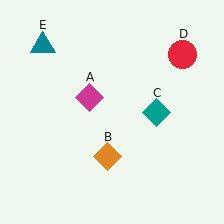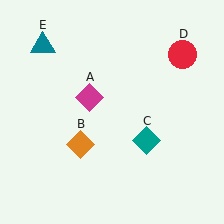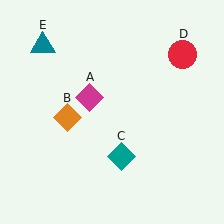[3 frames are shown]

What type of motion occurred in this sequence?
The orange diamond (object B), teal diamond (object C) rotated clockwise around the center of the scene.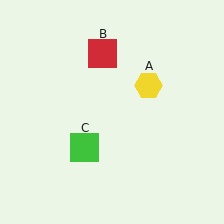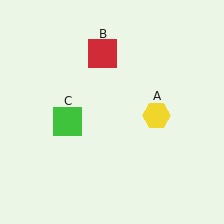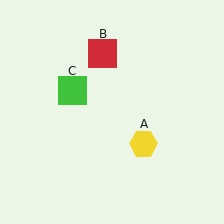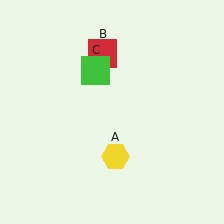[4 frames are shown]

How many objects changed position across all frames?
2 objects changed position: yellow hexagon (object A), green square (object C).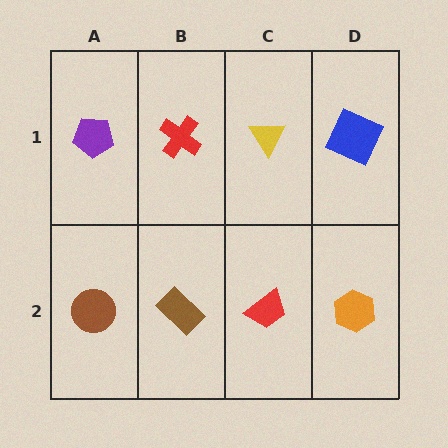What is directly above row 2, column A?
A purple pentagon.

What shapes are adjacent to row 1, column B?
A brown rectangle (row 2, column B), a purple pentagon (row 1, column A), a yellow triangle (row 1, column C).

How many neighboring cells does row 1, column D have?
2.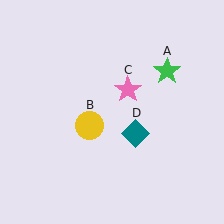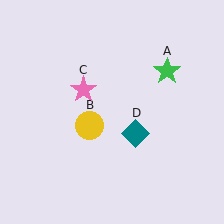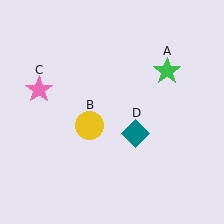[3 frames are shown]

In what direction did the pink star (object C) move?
The pink star (object C) moved left.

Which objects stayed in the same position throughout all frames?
Green star (object A) and yellow circle (object B) and teal diamond (object D) remained stationary.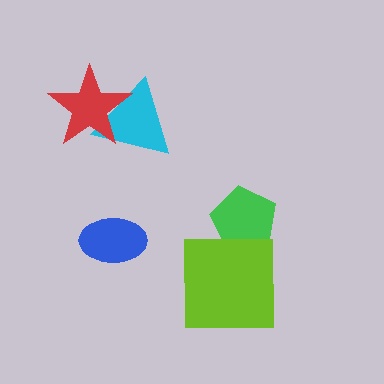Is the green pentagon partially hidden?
Yes, it is partially covered by another shape.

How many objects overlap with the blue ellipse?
0 objects overlap with the blue ellipse.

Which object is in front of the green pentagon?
The lime square is in front of the green pentagon.